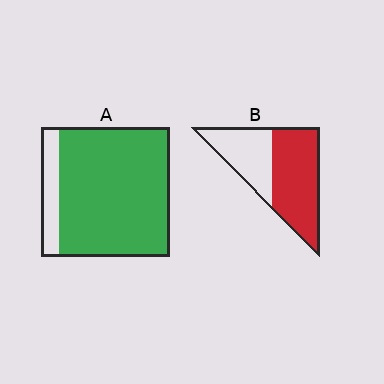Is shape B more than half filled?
Yes.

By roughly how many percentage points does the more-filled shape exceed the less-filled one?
By roughly 25 percentage points (A over B).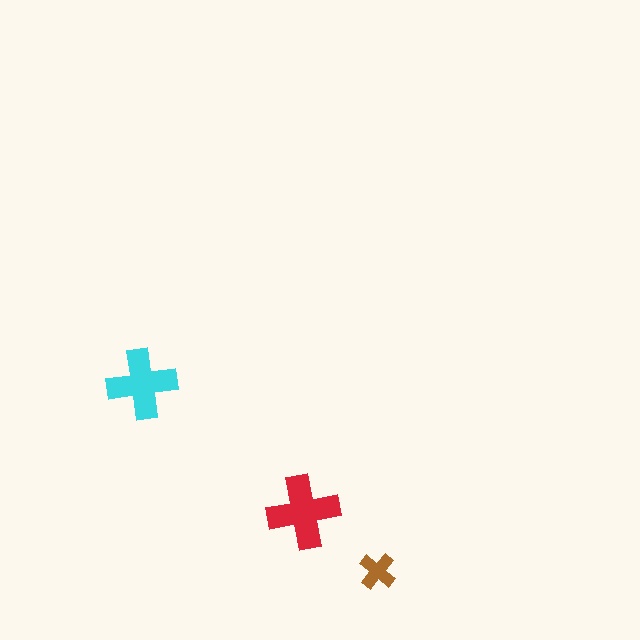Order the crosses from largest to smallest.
the red one, the cyan one, the brown one.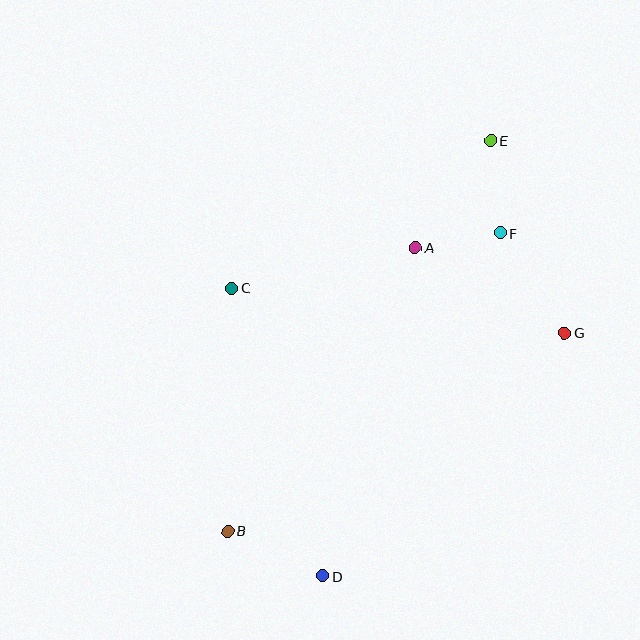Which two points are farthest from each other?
Points B and E are farthest from each other.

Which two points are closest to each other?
Points A and F are closest to each other.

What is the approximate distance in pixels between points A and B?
The distance between A and B is approximately 340 pixels.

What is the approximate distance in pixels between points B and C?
The distance between B and C is approximately 243 pixels.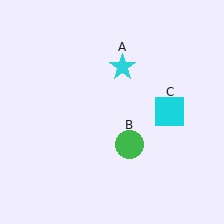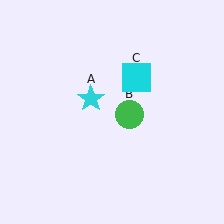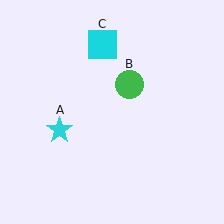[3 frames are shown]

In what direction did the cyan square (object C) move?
The cyan square (object C) moved up and to the left.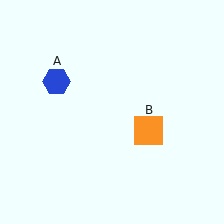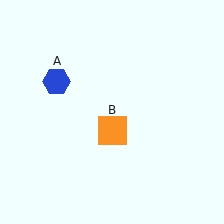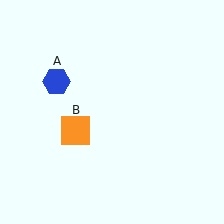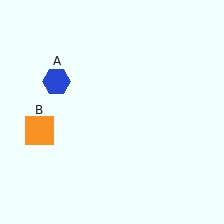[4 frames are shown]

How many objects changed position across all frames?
1 object changed position: orange square (object B).